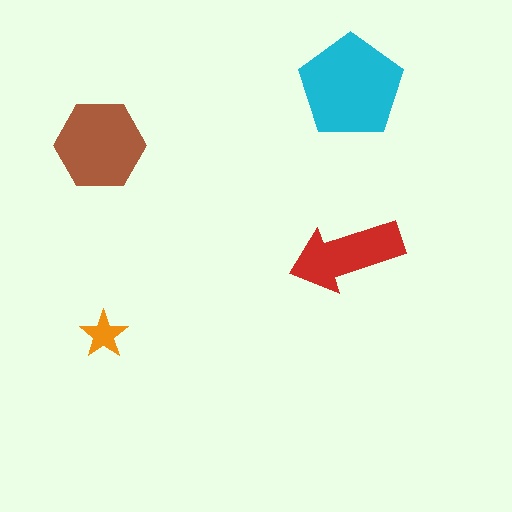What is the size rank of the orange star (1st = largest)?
4th.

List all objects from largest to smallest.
The cyan pentagon, the brown hexagon, the red arrow, the orange star.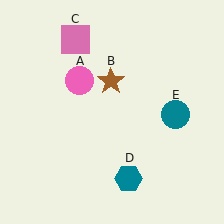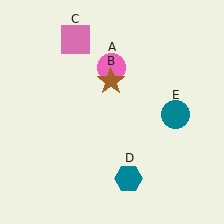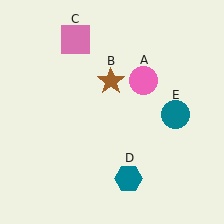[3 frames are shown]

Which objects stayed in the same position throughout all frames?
Brown star (object B) and pink square (object C) and teal hexagon (object D) and teal circle (object E) remained stationary.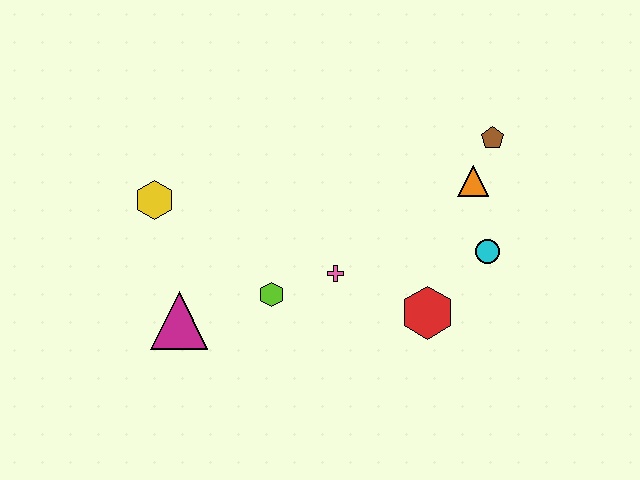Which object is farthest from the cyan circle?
The yellow hexagon is farthest from the cyan circle.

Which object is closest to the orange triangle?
The brown pentagon is closest to the orange triangle.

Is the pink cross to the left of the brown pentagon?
Yes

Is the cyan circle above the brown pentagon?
No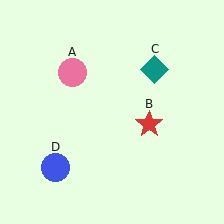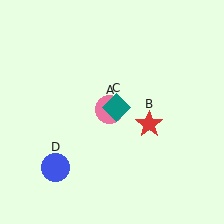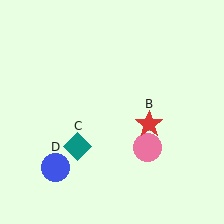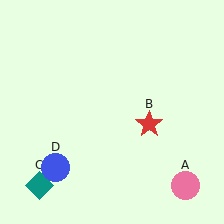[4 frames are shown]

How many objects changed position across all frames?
2 objects changed position: pink circle (object A), teal diamond (object C).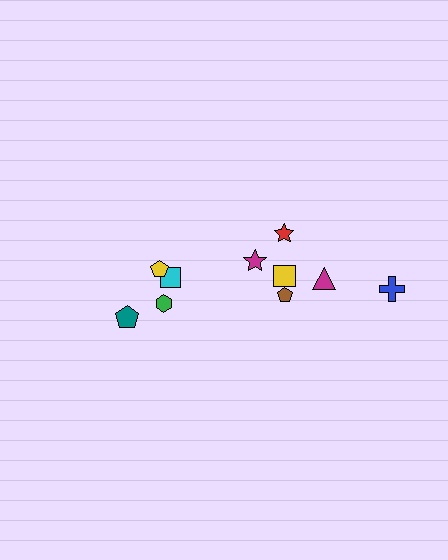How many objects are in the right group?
There are 6 objects.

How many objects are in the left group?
There are 4 objects.